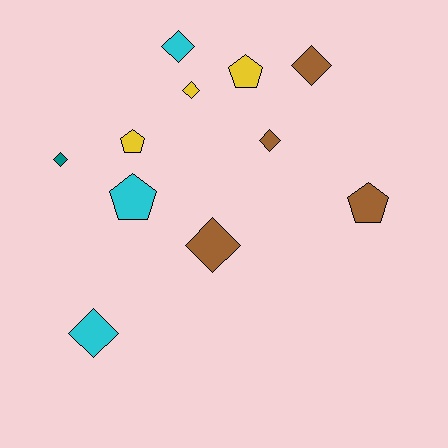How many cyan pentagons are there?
There is 1 cyan pentagon.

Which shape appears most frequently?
Diamond, with 7 objects.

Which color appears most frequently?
Brown, with 4 objects.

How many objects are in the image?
There are 11 objects.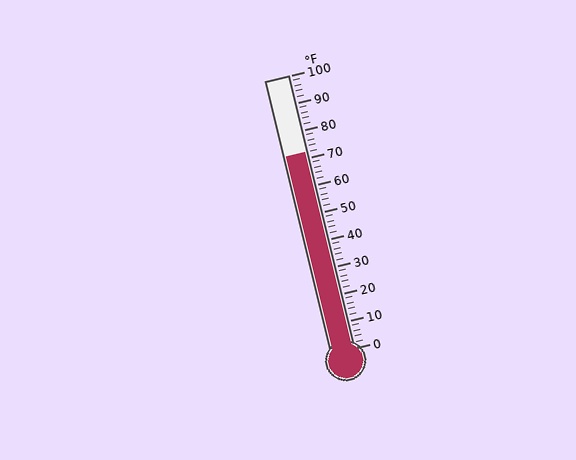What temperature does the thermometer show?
The thermometer shows approximately 72°F.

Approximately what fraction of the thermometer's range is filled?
The thermometer is filled to approximately 70% of its range.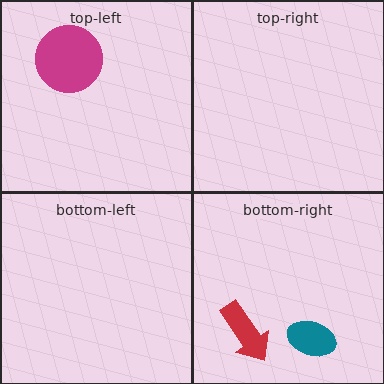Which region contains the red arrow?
The bottom-right region.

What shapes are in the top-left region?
The magenta circle.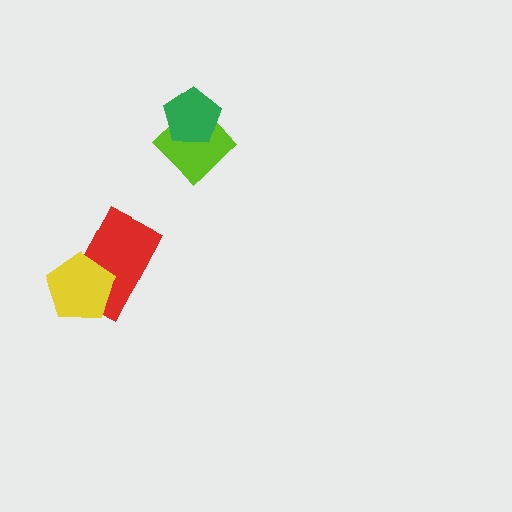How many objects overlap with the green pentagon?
1 object overlaps with the green pentagon.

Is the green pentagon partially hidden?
No, no other shape covers it.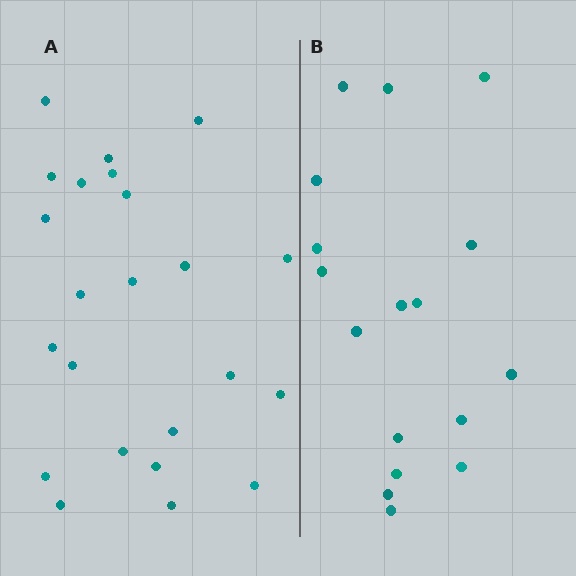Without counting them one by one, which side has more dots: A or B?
Region A (the left region) has more dots.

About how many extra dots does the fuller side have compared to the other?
Region A has about 6 more dots than region B.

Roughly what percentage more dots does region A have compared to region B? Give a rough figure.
About 35% more.